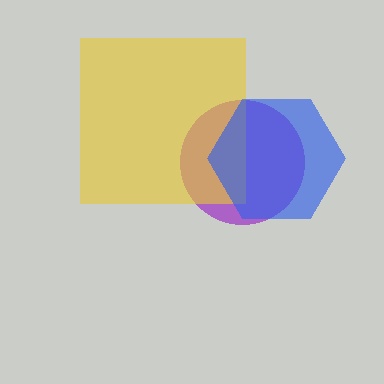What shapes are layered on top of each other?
The layered shapes are: a purple circle, a yellow square, a blue hexagon.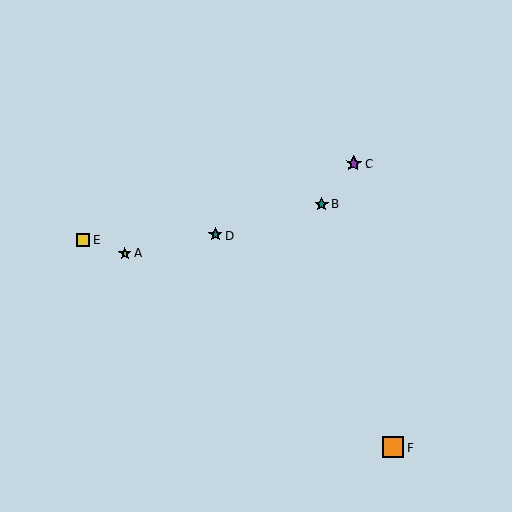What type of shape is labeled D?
Shape D is a teal star.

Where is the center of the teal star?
The center of the teal star is at (216, 235).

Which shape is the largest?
The orange square (labeled F) is the largest.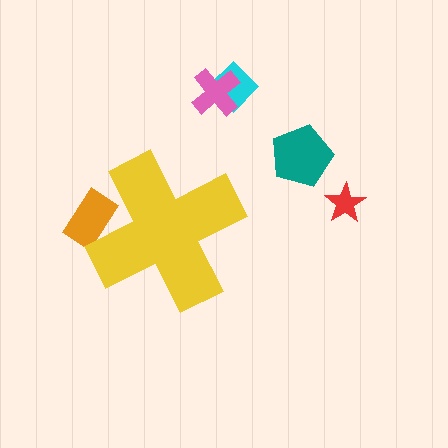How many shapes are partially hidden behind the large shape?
1 shape is partially hidden.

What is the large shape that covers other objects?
A yellow cross.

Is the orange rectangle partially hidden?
Yes, the orange rectangle is partially hidden behind the yellow cross.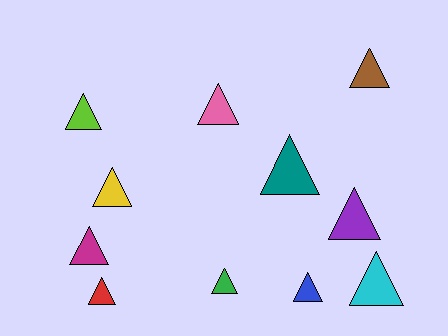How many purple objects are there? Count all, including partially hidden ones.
There is 1 purple object.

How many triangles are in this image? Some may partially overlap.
There are 11 triangles.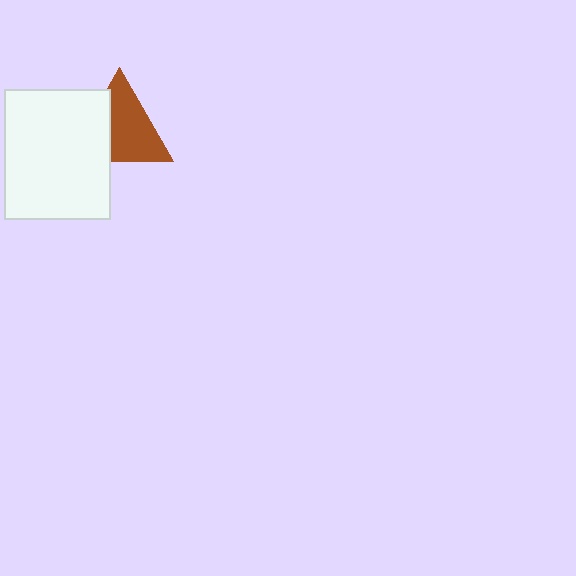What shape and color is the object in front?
The object in front is a white rectangle.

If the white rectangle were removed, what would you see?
You would see the complete brown triangle.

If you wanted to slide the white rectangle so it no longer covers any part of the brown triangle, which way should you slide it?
Slide it left — that is the most direct way to separate the two shapes.